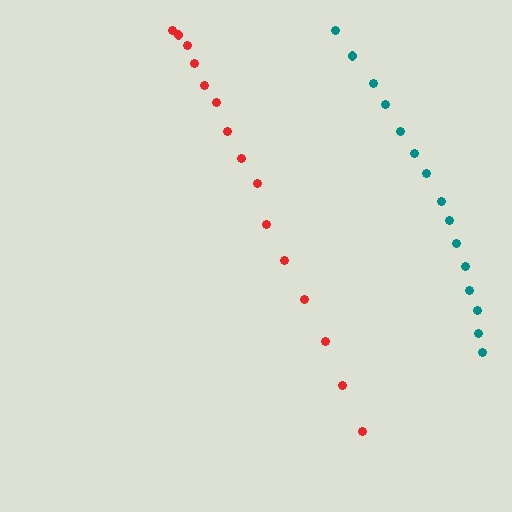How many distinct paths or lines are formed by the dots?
There are 2 distinct paths.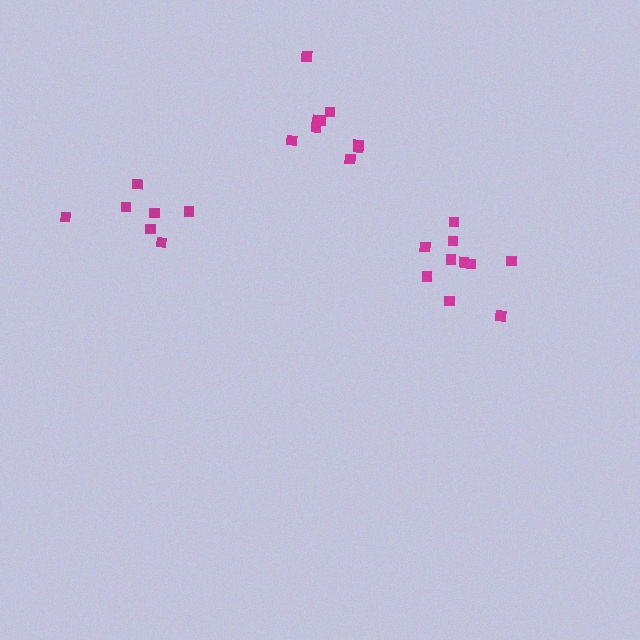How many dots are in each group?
Group 1: 7 dots, Group 2: 10 dots, Group 3: 9 dots (26 total).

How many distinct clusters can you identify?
There are 3 distinct clusters.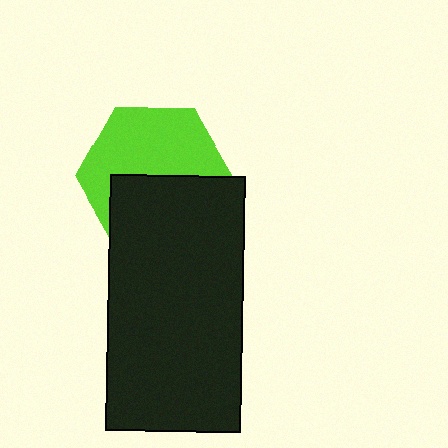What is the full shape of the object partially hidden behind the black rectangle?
The partially hidden object is a lime hexagon.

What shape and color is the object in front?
The object in front is a black rectangle.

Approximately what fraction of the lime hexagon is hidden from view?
Roughly 45% of the lime hexagon is hidden behind the black rectangle.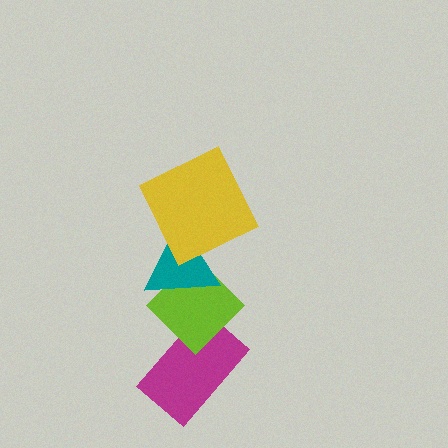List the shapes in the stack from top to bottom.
From top to bottom: the yellow square, the teal triangle, the lime diamond, the magenta rectangle.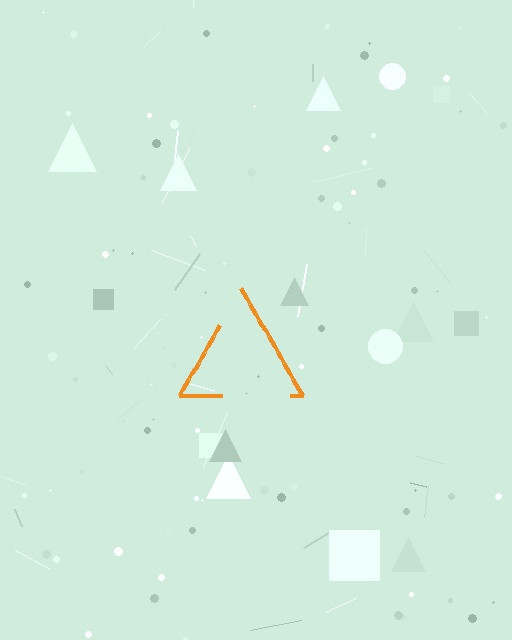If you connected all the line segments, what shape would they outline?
They would outline a triangle.